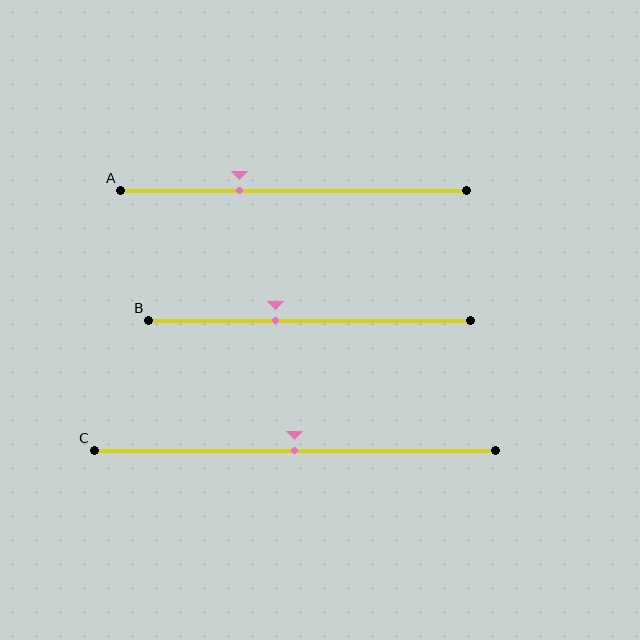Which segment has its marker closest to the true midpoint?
Segment C has its marker closest to the true midpoint.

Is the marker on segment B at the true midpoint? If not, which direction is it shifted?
No, the marker on segment B is shifted to the left by about 11% of the segment length.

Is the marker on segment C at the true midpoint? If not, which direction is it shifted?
Yes, the marker on segment C is at the true midpoint.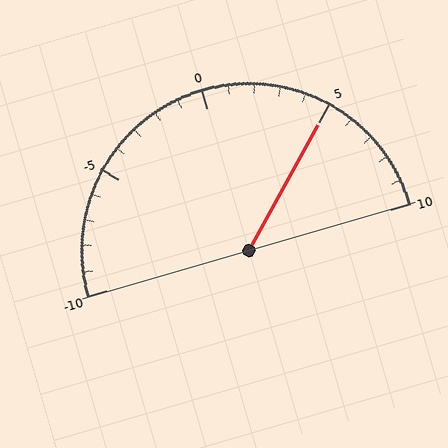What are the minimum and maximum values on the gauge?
The gauge ranges from -10 to 10.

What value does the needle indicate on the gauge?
The needle indicates approximately 5.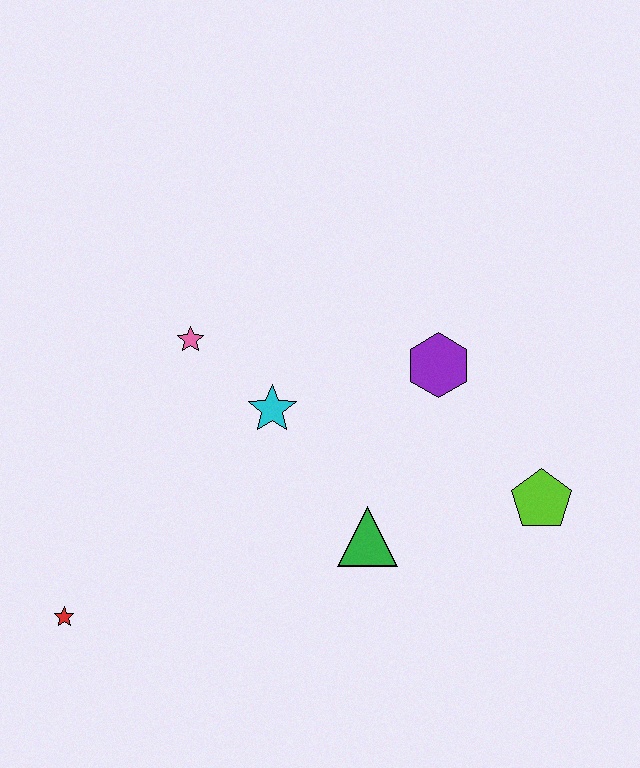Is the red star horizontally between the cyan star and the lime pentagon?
No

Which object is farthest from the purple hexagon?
The red star is farthest from the purple hexagon.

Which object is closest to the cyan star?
The pink star is closest to the cyan star.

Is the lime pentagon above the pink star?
No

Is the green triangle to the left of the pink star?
No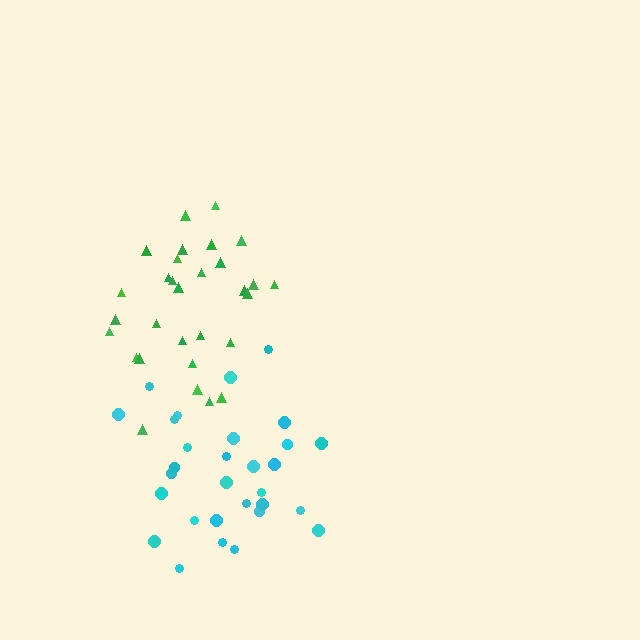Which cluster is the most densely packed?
Green.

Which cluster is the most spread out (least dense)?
Cyan.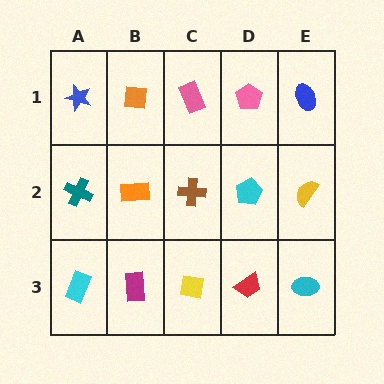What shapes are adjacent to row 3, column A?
A teal cross (row 2, column A), a magenta rectangle (row 3, column B).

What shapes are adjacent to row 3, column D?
A cyan pentagon (row 2, column D), a yellow square (row 3, column C), a cyan ellipse (row 3, column E).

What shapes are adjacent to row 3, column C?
A brown cross (row 2, column C), a magenta rectangle (row 3, column B), a red trapezoid (row 3, column D).